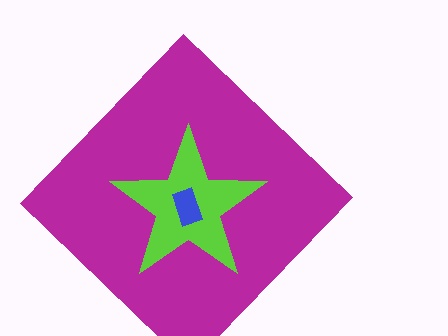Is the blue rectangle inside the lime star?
Yes.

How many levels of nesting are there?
3.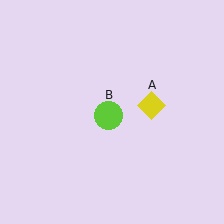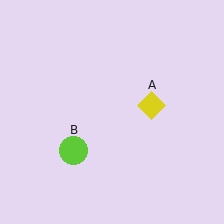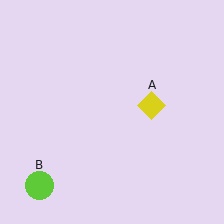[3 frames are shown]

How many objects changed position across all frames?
1 object changed position: lime circle (object B).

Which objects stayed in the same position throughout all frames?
Yellow diamond (object A) remained stationary.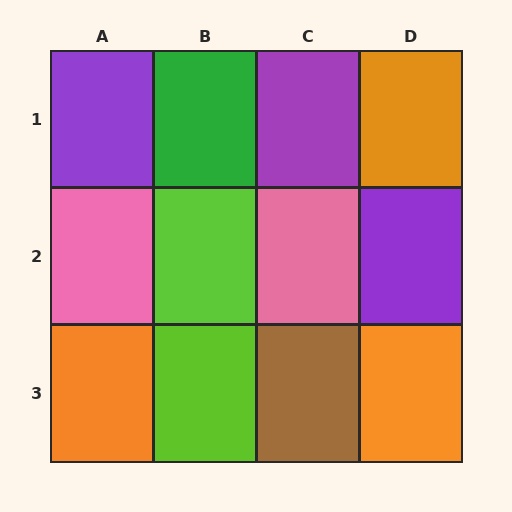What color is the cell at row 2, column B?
Lime.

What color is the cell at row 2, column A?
Pink.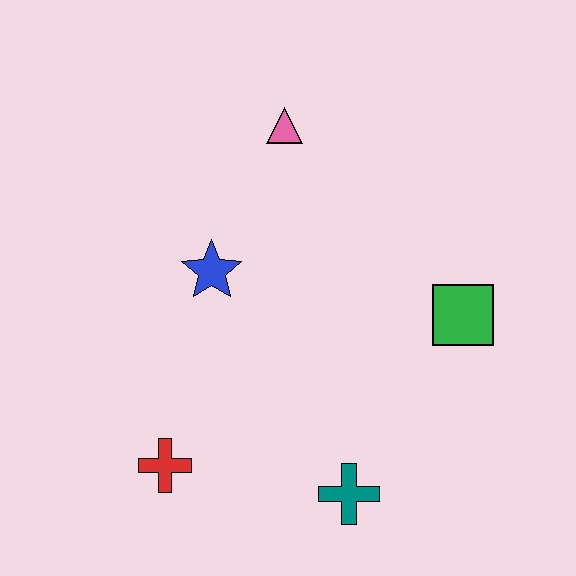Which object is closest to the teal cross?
The red cross is closest to the teal cross.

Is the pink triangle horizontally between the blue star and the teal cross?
Yes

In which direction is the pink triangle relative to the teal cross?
The pink triangle is above the teal cross.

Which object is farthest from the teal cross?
The pink triangle is farthest from the teal cross.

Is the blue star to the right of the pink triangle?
No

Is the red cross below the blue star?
Yes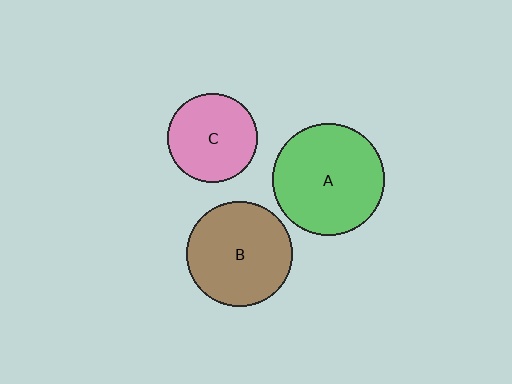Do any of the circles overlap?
No, none of the circles overlap.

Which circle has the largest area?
Circle A (green).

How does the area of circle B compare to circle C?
Approximately 1.4 times.